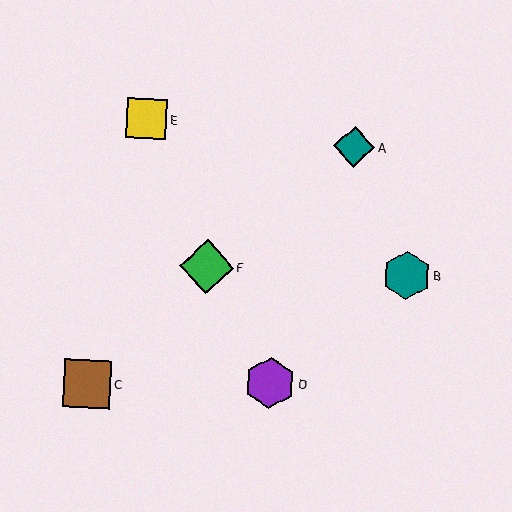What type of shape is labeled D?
Shape D is a purple hexagon.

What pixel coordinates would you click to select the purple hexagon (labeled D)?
Click at (270, 383) to select the purple hexagon D.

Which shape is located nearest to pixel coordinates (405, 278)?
The teal hexagon (labeled B) at (406, 275) is nearest to that location.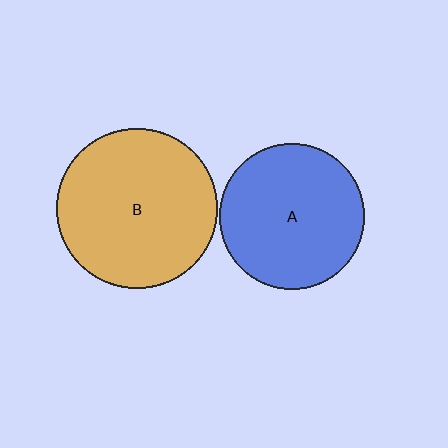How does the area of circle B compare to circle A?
Approximately 1.2 times.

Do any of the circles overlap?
No, none of the circles overlap.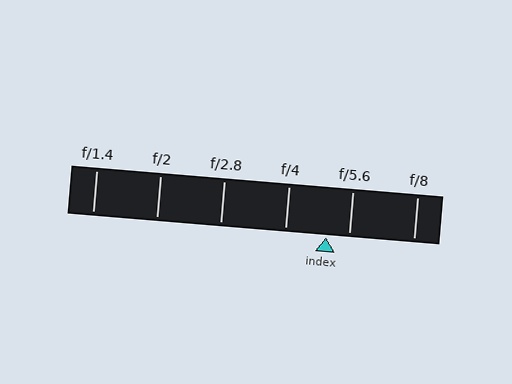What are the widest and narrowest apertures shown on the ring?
The widest aperture shown is f/1.4 and the narrowest is f/8.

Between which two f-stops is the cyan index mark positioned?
The index mark is between f/4 and f/5.6.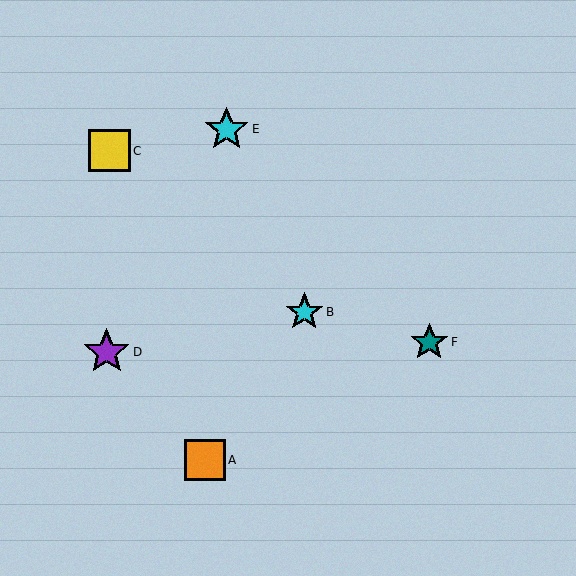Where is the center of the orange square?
The center of the orange square is at (205, 460).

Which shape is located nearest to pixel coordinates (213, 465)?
The orange square (labeled A) at (205, 460) is nearest to that location.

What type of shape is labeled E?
Shape E is a cyan star.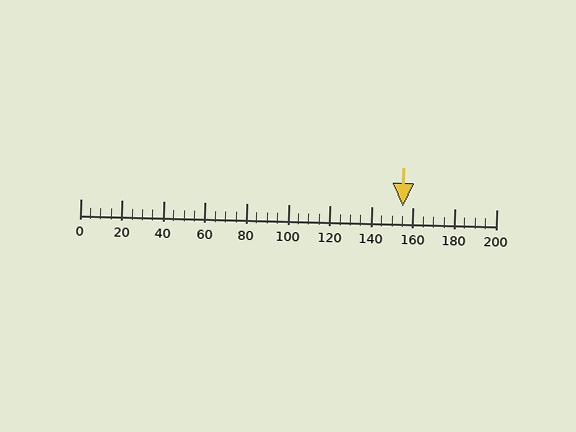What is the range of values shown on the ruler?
The ruler shows values from 0 to 200.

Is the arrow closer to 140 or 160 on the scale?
The arrow is closer to 160.